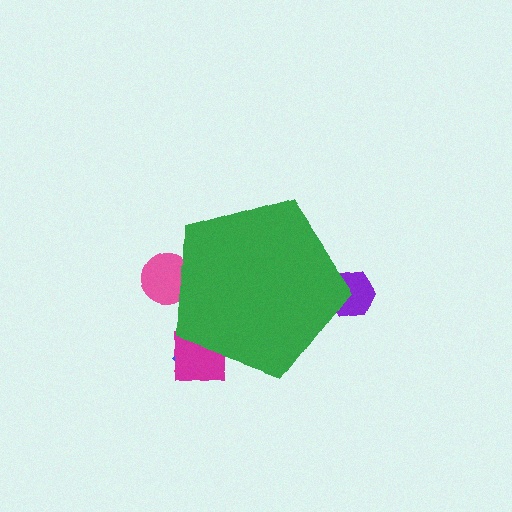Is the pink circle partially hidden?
Yes, the pink circle is partially hidden behind the green pentagon.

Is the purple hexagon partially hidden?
Yes, the purple hexagon is partially hidden behind the green pentagon.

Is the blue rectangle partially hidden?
Yes, the blue rectangle is partially hidden behind the green pentagon.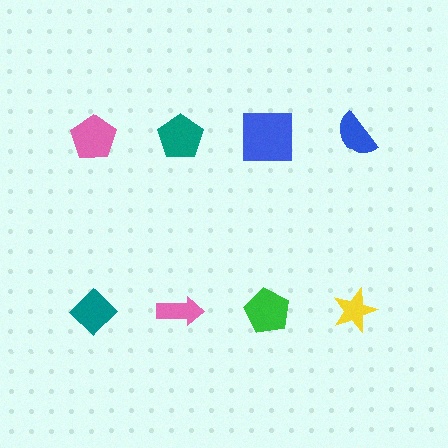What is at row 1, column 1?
A pink pentagon.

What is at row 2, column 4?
A yellow star.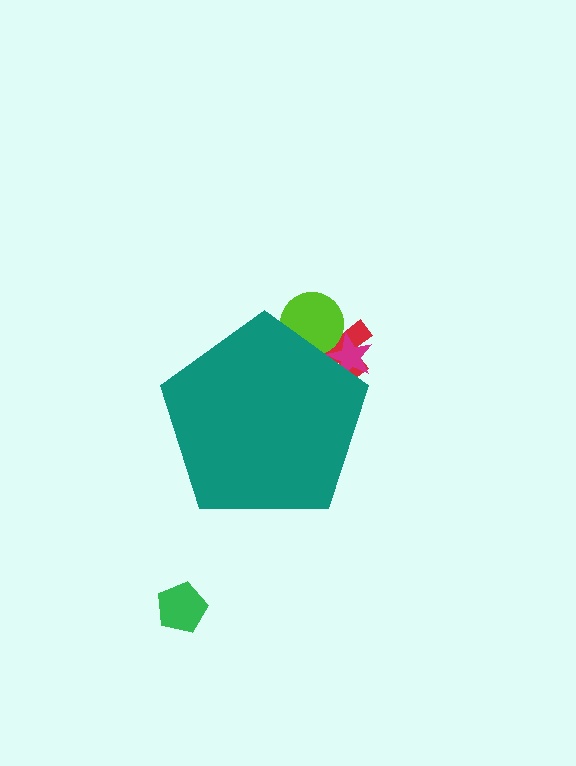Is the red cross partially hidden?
Yes, the red cross is partially hidden behind the teal pentagon.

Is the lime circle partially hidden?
Yes, the lime circle is partially hidden behind the teal pentagon.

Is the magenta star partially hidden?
Yes, the magenta star is partially hidden behind the teal pentagon.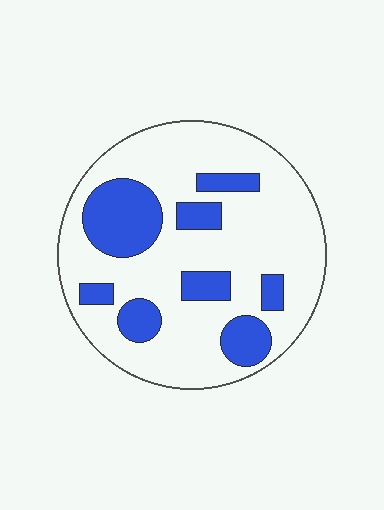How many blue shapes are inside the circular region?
8.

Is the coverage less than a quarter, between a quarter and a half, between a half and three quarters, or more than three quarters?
Between a quarter and a half.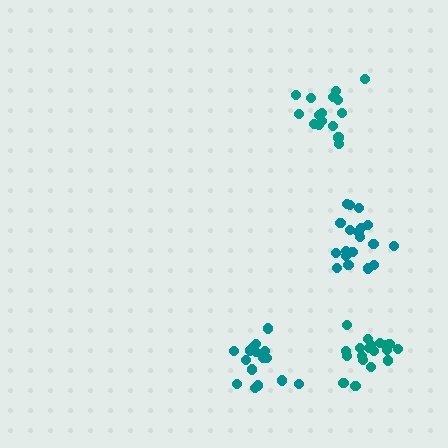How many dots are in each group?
Group 1: 17 dots, Group 2: 19 dots, Group 3: 19 dots, Group 4: 16 dots (71 total).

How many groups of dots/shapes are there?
There are 4 groups.